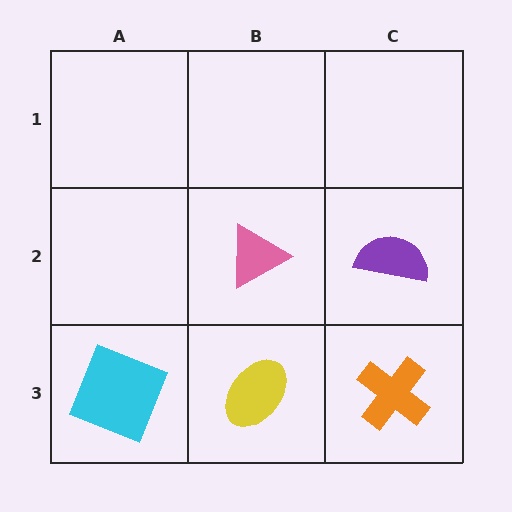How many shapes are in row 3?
3 shapes.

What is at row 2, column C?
A purple semicircle.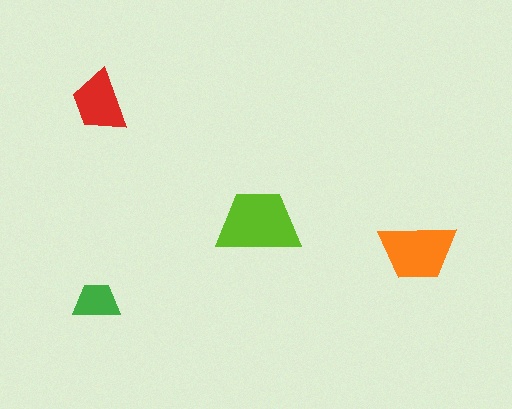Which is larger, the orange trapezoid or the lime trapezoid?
The lime one.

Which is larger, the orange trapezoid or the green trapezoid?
The orange one.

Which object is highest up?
The red trapezoid is topmost.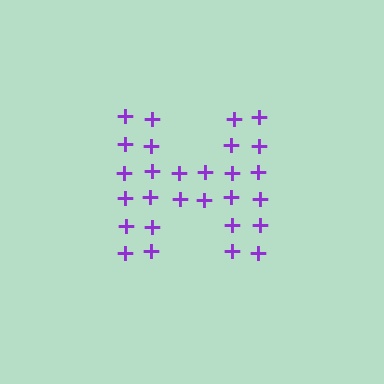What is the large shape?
The large shape is the letter H.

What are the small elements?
The small elements are plus signs.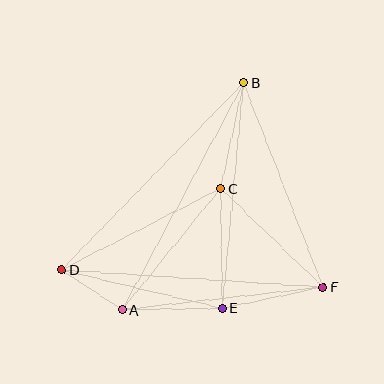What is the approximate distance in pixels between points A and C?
The distance between A and C is approximately 156 pixels.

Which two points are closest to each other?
Points A and D are closest to each other.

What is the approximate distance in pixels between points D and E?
The distance between D and E is approximately 165 pixels.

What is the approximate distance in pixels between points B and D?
The distance between B and D is approximately 261 pixels.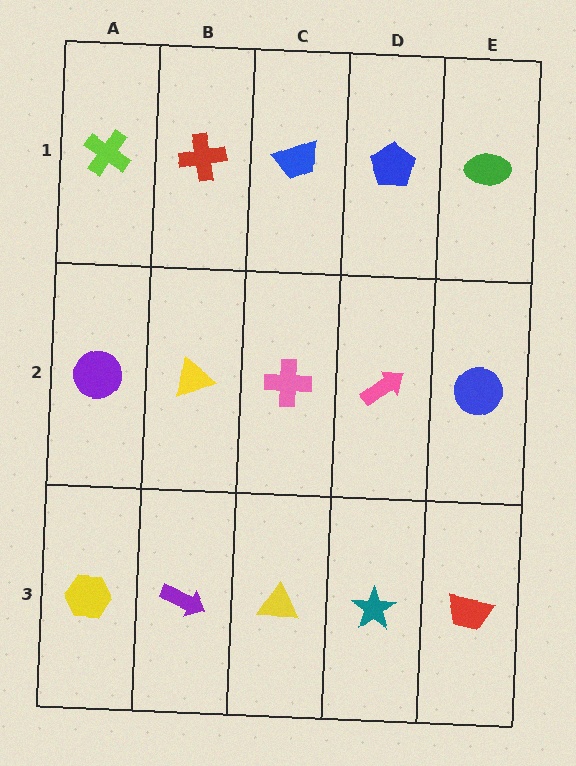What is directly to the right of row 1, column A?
A red cross.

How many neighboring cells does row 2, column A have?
3.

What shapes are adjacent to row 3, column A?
A purple circle (row 2, column A), a purple arrow (row 3, column B).